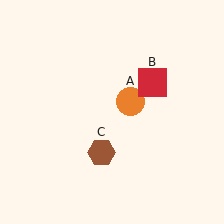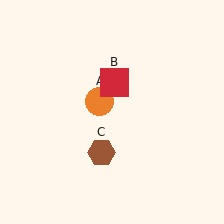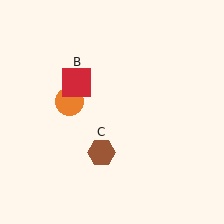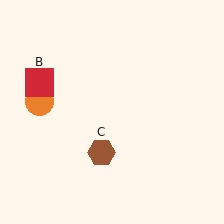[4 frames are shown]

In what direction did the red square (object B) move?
The red square (object B) moved left.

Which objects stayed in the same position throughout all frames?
Brown hexagon (object C) remained stationary.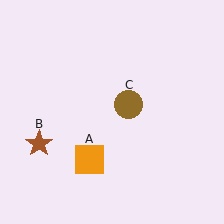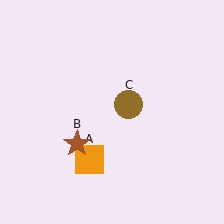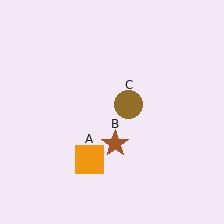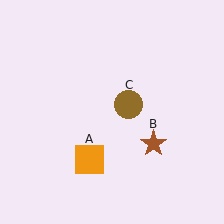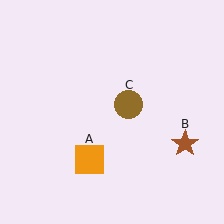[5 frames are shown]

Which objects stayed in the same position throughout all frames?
Orange square (object A) and brown circle (object C) remained stationary.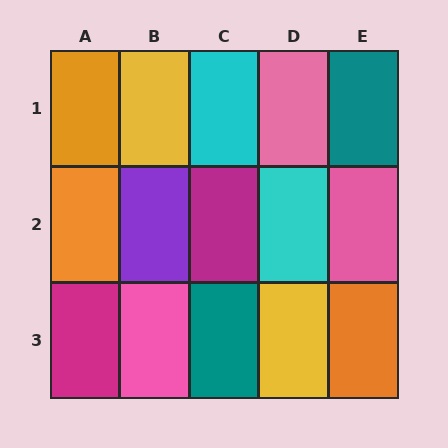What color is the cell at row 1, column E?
Teal.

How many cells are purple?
1 cell is purple.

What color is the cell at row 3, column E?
Orange.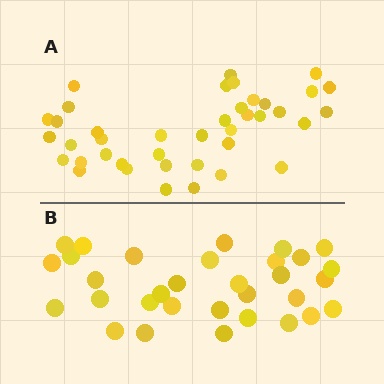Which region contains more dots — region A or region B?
Region A (the top region) has more dots.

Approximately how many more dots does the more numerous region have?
Region A has roughly 8 or so more dots than region B.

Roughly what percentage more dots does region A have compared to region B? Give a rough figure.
About 25% more.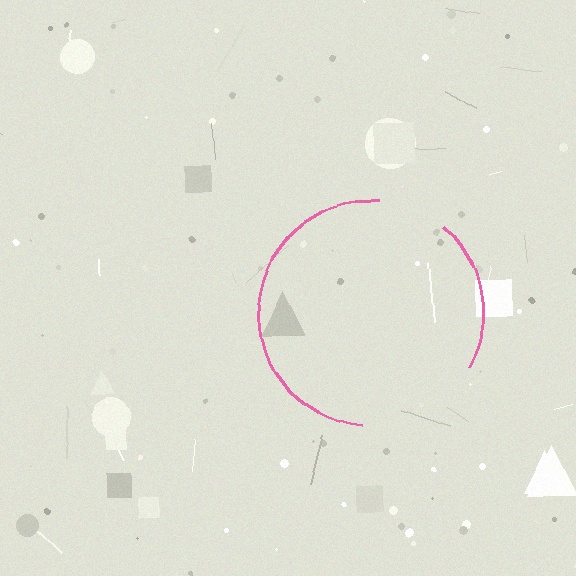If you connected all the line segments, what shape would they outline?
They would outline a circle.